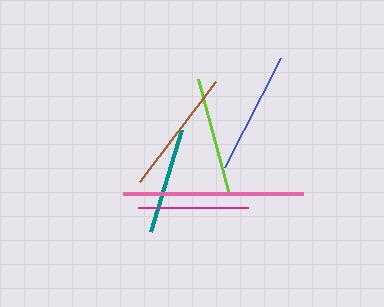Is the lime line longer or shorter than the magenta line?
The lime line is longer than the magenta line.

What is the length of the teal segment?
The teal segment is approximately 106 pixels long.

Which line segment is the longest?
The pink line is the longest at approximately 180 pixels.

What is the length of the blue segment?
The blue segment is approximately 122 pixels long.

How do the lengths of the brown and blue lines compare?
The brown and blue lines are approximately the same length.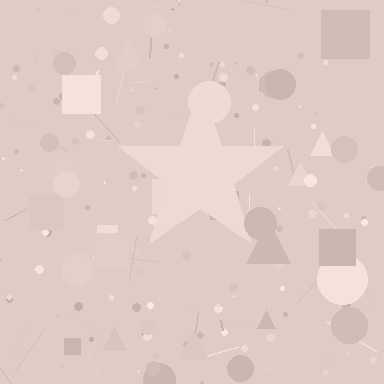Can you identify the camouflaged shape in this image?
The camouflaged shape is a star.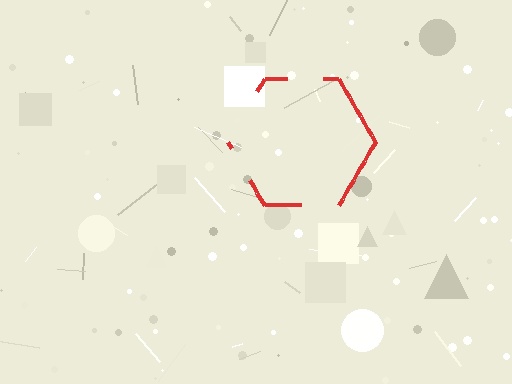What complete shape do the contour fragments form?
The contour fragments form a hexagon.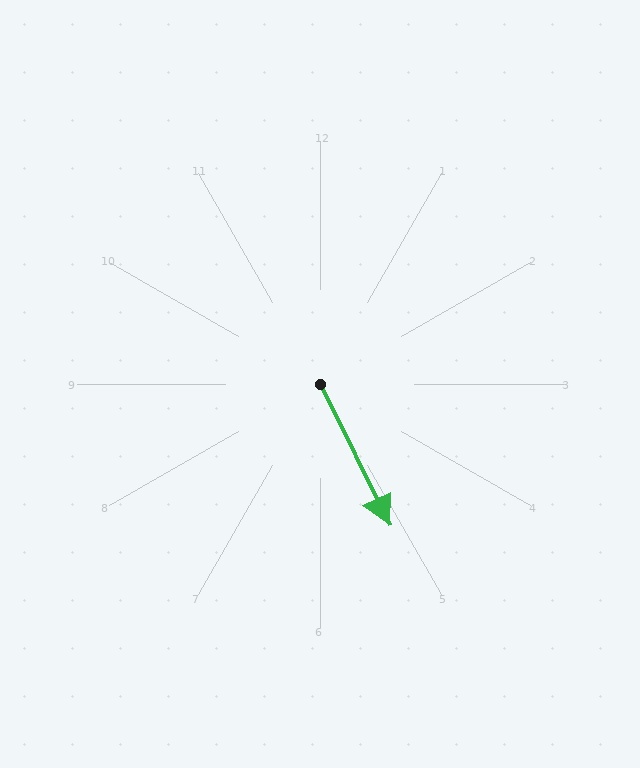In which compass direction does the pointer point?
Southeast.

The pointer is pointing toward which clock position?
Roughly 5 o'clock.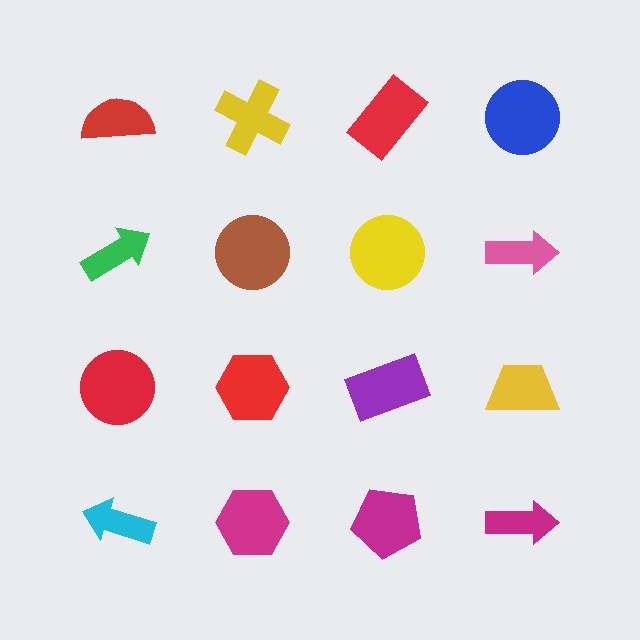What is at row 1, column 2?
A yellow cross.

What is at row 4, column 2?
A magenta hexagon.